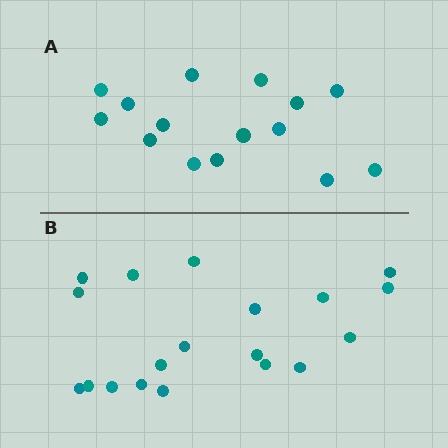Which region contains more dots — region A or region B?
Region B (the bottom region) has more dots.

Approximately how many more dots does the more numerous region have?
Region B has about 4 more dots than region A.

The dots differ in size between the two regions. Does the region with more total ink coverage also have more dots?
No. Region A has more total ink coverage because its dots are larger, but region B actually contains more individual dots. Total area can be misleading — the number of items is what matters here.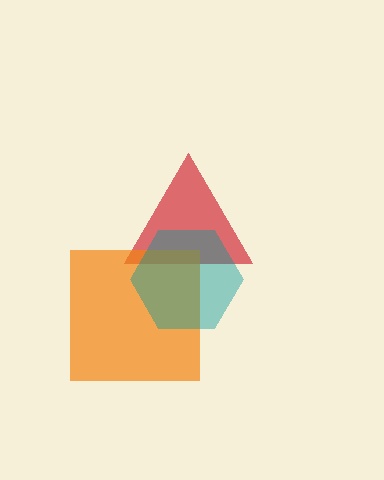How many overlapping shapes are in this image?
There are 3 overlapping shapes in the image.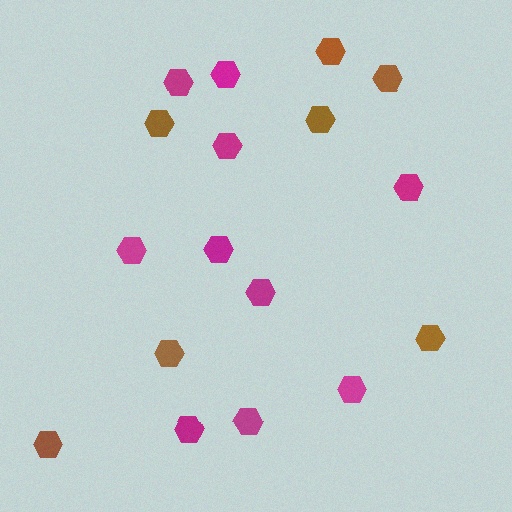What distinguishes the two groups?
There are 2 groups: one group of brown hexagons (7) and one group of magenta hexagons (10).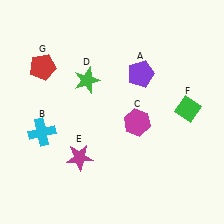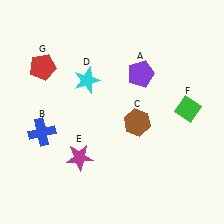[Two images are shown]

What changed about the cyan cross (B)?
In Image 1, B is cyan. In Image 2, it changed to blue.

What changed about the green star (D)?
In Image 1, D is green. In Image 2, it changed to cyan.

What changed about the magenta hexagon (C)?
In Image 1, C is magenta. In Image 2, it changed to brown.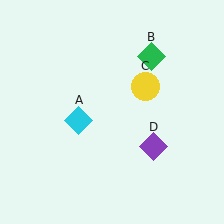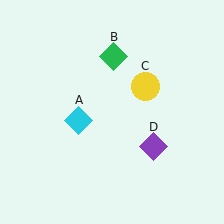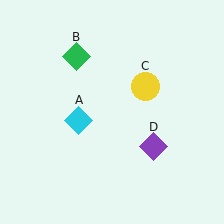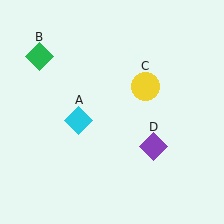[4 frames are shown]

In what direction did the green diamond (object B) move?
The green diamond (object B) moved left.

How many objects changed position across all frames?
1 object changed position: green diamond (object B).